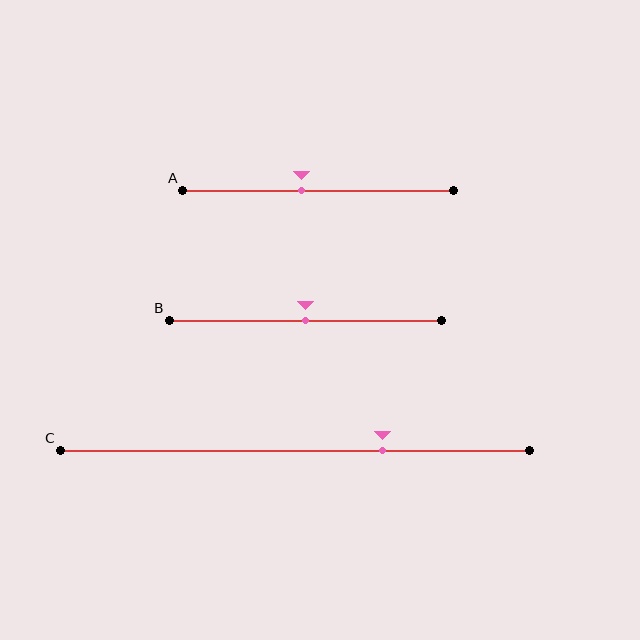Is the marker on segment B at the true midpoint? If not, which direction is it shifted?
Yes, the marker on segment B is at the true midpoint.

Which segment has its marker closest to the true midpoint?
Segment B has its marker closest to the true midpoint.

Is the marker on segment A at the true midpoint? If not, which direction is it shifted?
No, the marker on segment A is shifted to the left by about 6% of the segment length.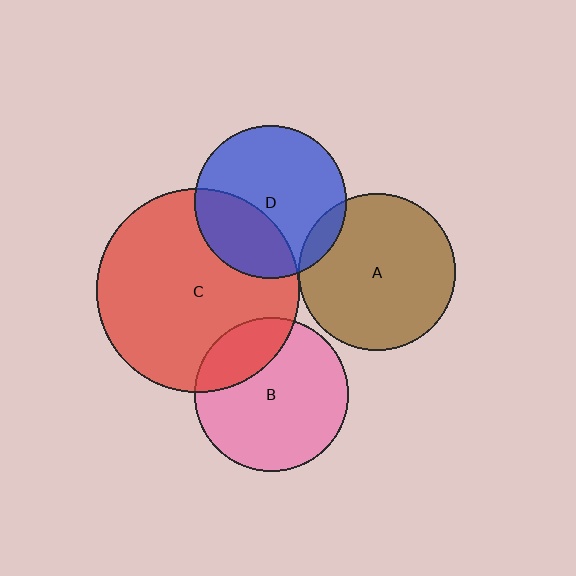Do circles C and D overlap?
Yes.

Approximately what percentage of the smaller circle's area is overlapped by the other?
Approximately 35%.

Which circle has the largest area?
Circle C (red).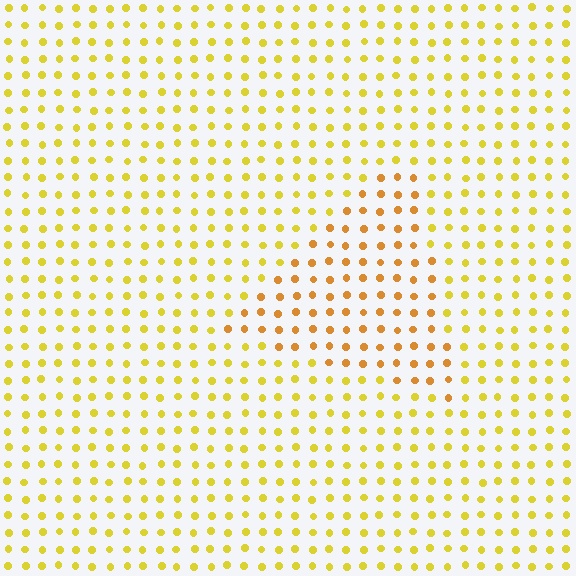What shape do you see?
I see a triangle.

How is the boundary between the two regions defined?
The boundary is defined purely by a slight shift in hue (about 25 degrees). Spacing, size, and orientation are identical on both sides.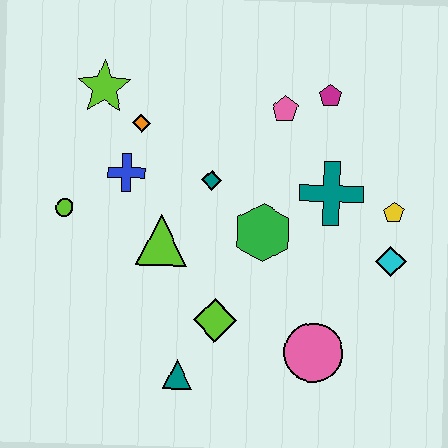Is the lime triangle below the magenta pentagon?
Yes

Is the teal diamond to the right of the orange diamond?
Yes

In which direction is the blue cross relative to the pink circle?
The blue cross is to the left of the pink circle.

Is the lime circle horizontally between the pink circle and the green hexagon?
No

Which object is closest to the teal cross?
The yellow pentagon is closest to the teal cross.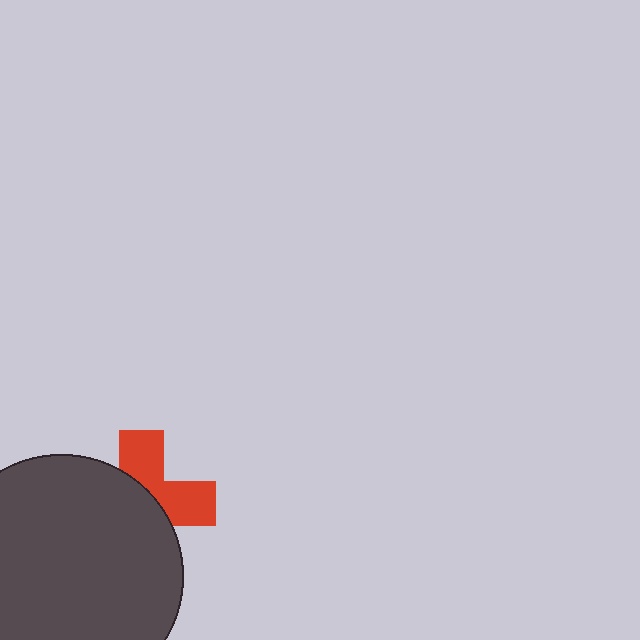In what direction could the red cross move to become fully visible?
The red cross could move toward the upper-right. That would shift it out from behind the dark gray circle entirely.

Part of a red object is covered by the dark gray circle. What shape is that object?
It is a cross.